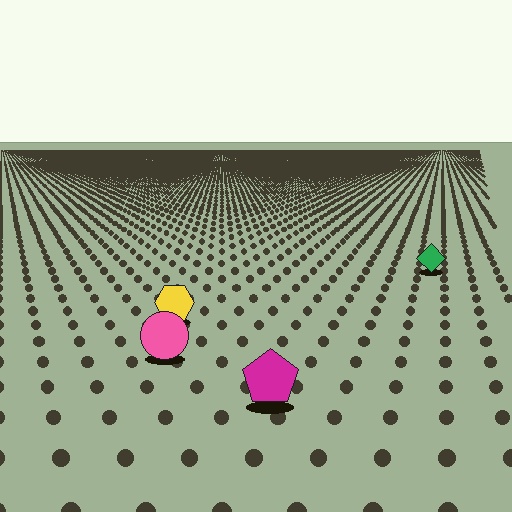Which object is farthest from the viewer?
The green diamond is farthest from the viewer. It appears smaller and the ground texture around it is denser.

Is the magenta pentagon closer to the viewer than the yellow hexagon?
Yes. The magenta pentagon is closer — you can tell from the texture gradient: the ground texture is coarser near it.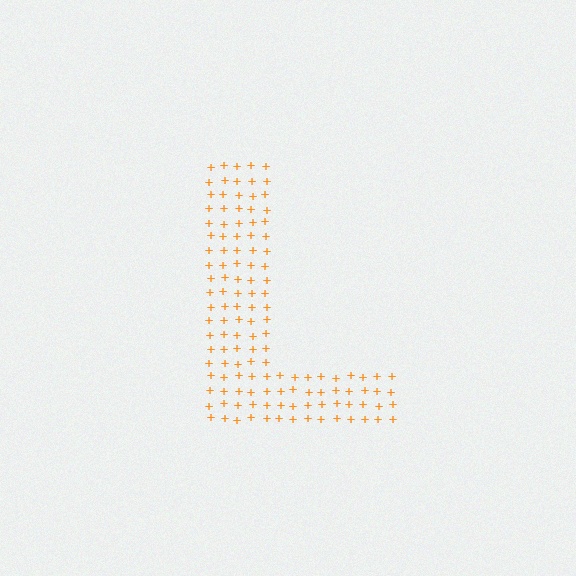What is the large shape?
The large shape is the letter L.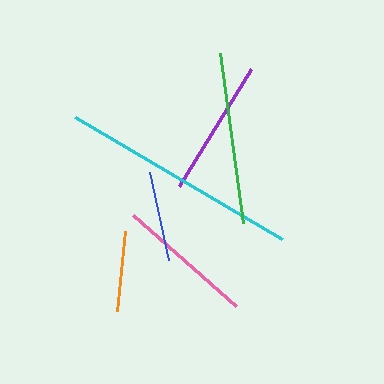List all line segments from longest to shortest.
From longest to shortest: cyan, green, purple, pink, blue, orange.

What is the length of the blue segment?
The blue segment is approximately 91 pixels long.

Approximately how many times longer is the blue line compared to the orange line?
The blue line is approximately 1.1 times the length of the orange line.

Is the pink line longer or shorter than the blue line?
The pink line is longer than the blue line.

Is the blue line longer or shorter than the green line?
The green line is longer than the blue line.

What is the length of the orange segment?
The orange segment is approximately 81 pixels long.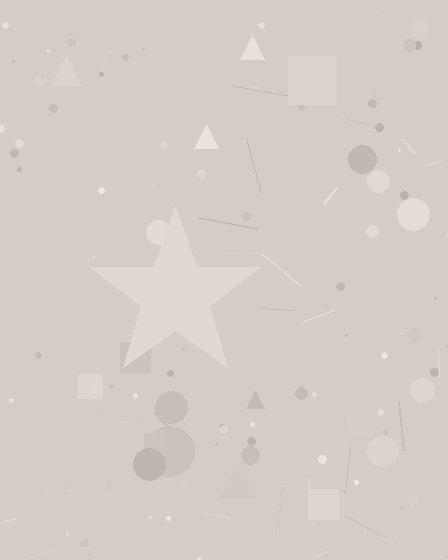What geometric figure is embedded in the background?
A star is embedded in the background.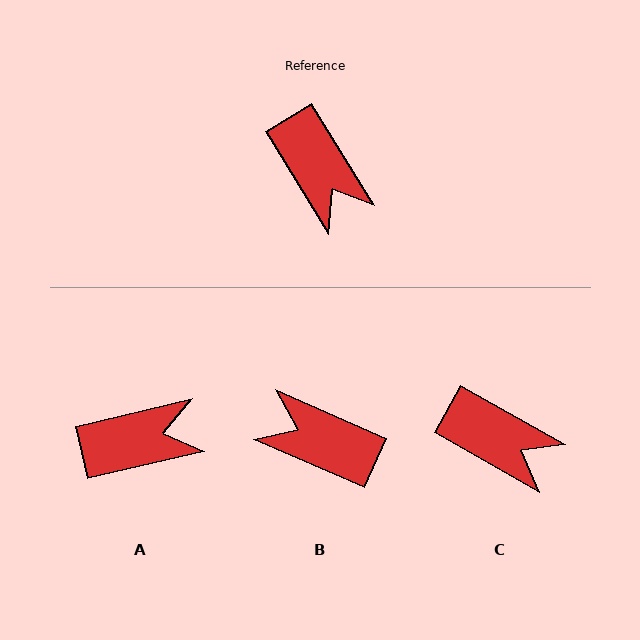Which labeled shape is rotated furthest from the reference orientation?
B, about 145 degrees away.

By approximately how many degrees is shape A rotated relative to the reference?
Approximately 71 degrees counter-clockwise.